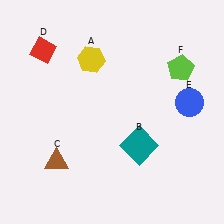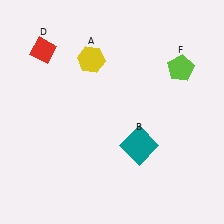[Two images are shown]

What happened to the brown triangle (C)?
The brown triangle (C) was removed in Image 2. It was in the bottom-left area of Image 1.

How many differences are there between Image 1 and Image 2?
There are 2 differences between the two images.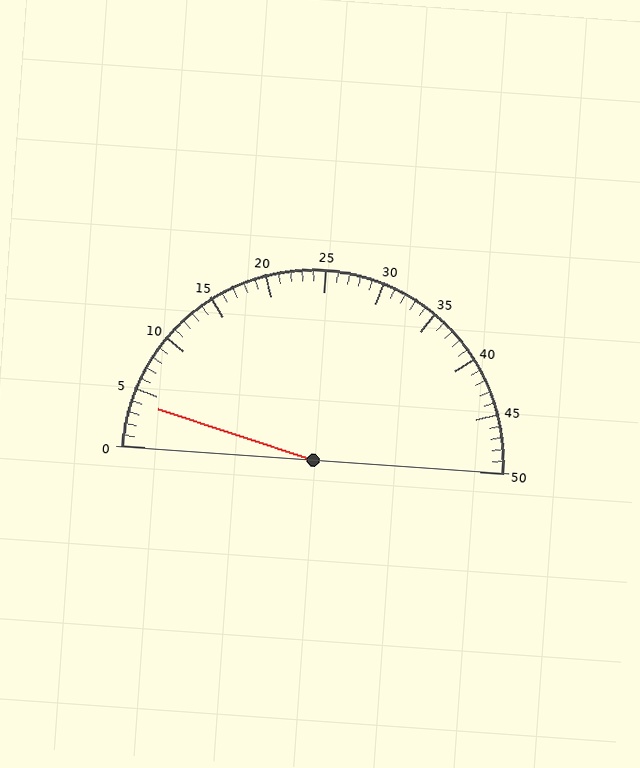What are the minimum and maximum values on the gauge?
The gauge ranges from 0 to 50.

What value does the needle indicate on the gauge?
The needle indicates approximately 4.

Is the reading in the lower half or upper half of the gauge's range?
The reading is in the lower half of the range (0 to 50).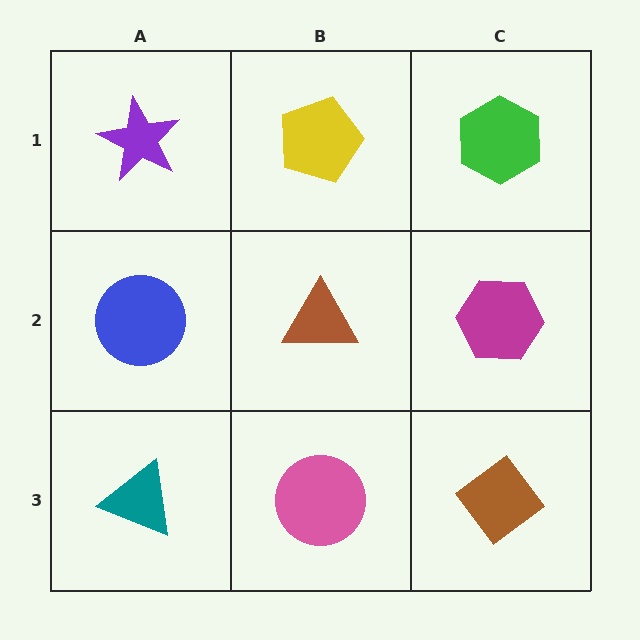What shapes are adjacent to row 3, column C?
A magenta hexagon (row 2, column C), a pink circle (row 3, column B).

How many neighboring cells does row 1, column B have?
3.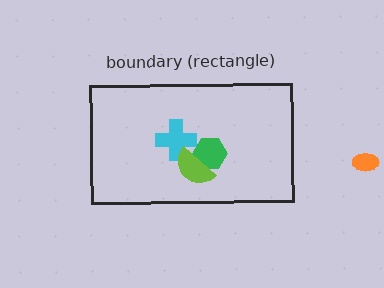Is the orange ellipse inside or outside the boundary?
Outside.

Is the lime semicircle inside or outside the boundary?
Inside.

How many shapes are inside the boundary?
3 inside, 1 outside.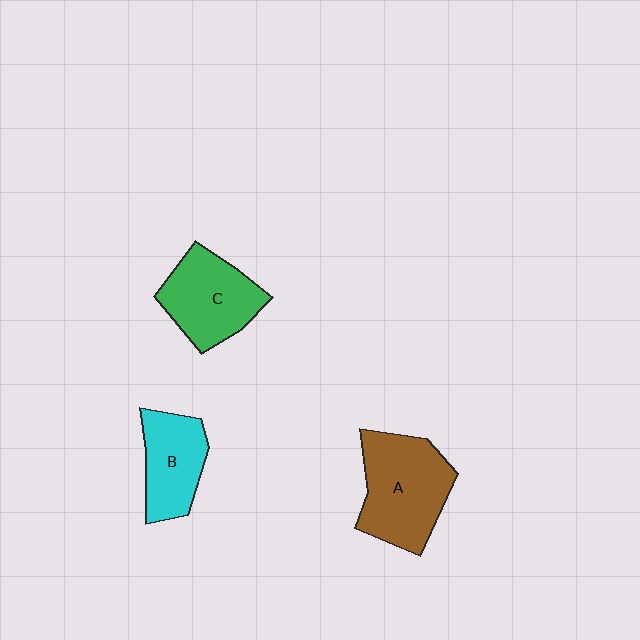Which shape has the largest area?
Shape A (brown).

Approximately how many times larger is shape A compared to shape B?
Approximately 1.5 times.